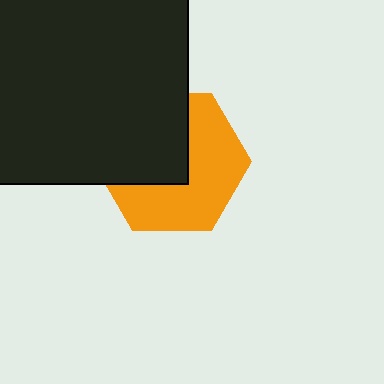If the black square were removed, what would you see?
You would see the complete orange hexagon.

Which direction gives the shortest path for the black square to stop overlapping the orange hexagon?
Moving toward the upper-left gives the shortest separation.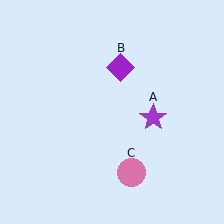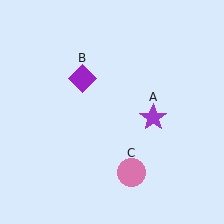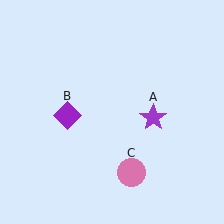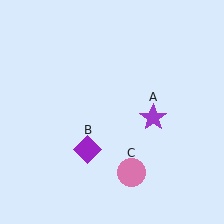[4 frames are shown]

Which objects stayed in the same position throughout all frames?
Purple star (object A) and pink circle (object C) remained stationary.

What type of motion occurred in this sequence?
The purple diamond (object B) rotated counterclockwise around the center of the scene.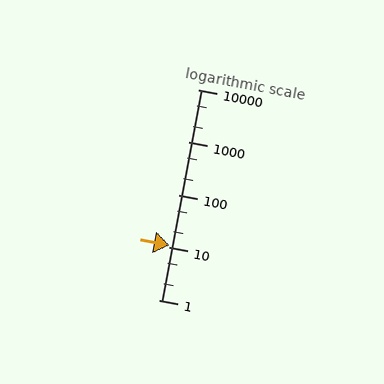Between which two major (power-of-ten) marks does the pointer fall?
The pointer is between 10 and 100.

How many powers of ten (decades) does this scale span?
The scale spans 4 decades, from 1 to 10000.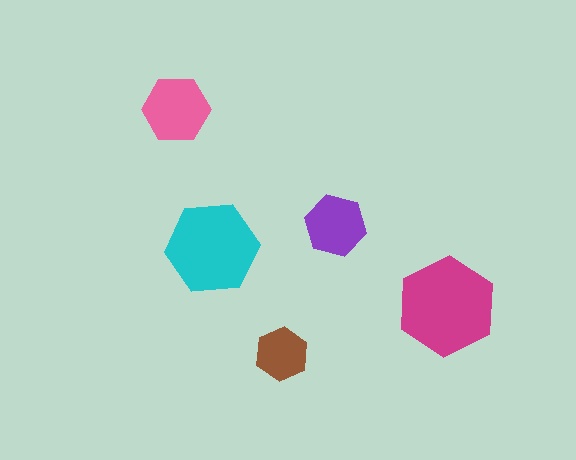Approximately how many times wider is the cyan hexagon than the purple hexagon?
About 1.5 times wider.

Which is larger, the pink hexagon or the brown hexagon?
The pink one.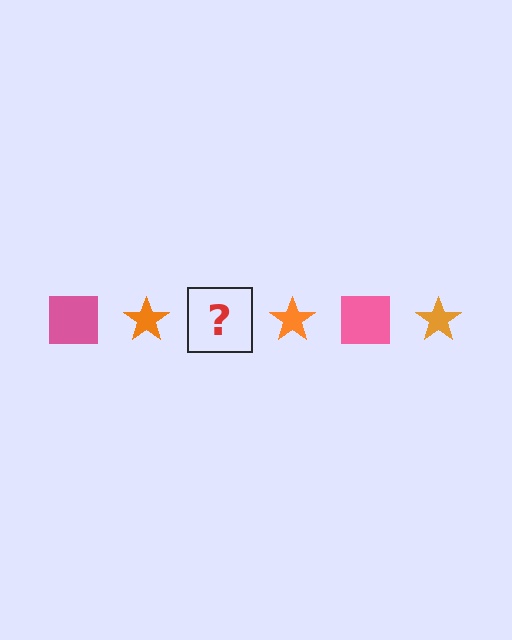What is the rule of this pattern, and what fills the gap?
The rule is that the pattern alternates between pink square and orange star. The gap should be filled with a pink square.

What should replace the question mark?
The question mark should be replaced with a pink square.